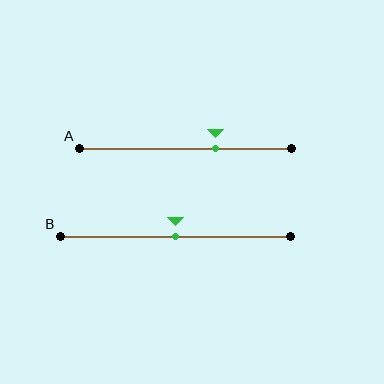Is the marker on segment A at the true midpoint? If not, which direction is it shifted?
No, the marker on segment A is shifted to the right by about 14% of the segment length.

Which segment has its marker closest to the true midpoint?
Segment B has its marker closest to the true midpoint.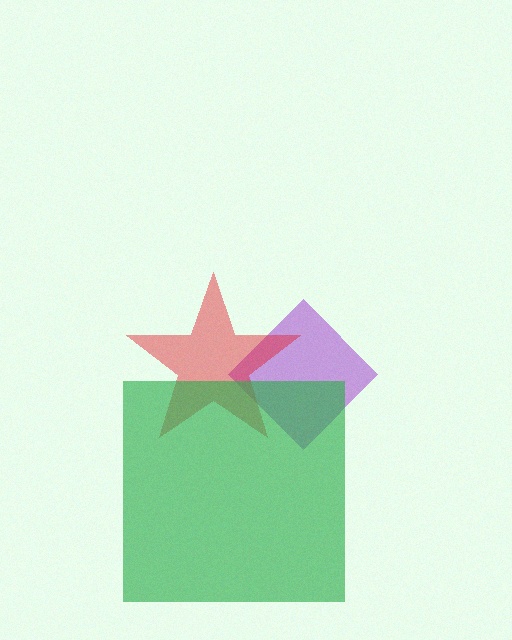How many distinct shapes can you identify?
There are 3 distinct shapes: a purple diamond, a red star, a green square.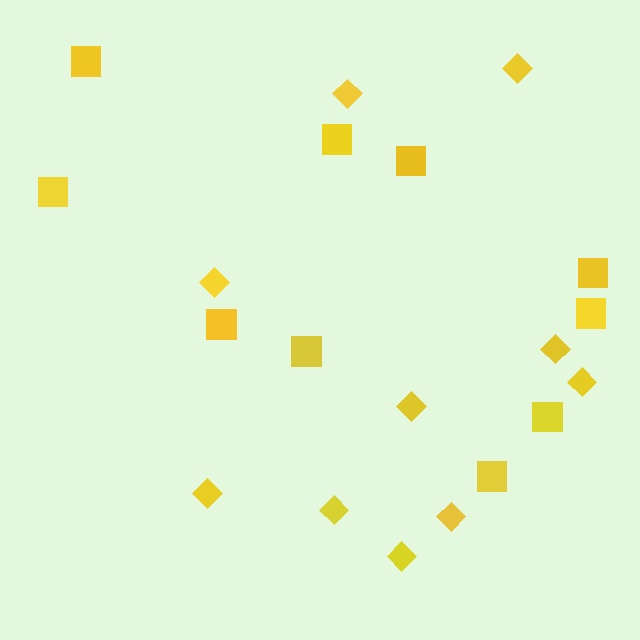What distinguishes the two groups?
There are 2 groups: one group of diamonds (10) and one group of squares (10).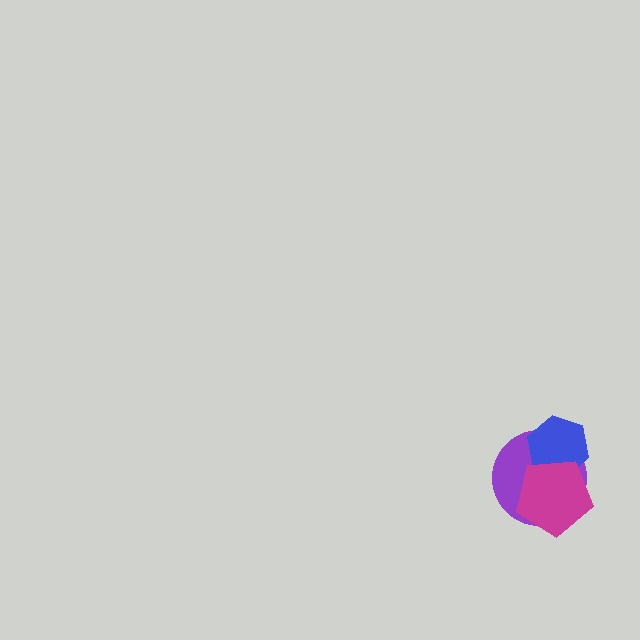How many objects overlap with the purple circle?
2 objects overlap with the purple circle.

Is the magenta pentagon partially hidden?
No, no other shape covers it.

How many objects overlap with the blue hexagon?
2 objects overlap with the blue hexagon.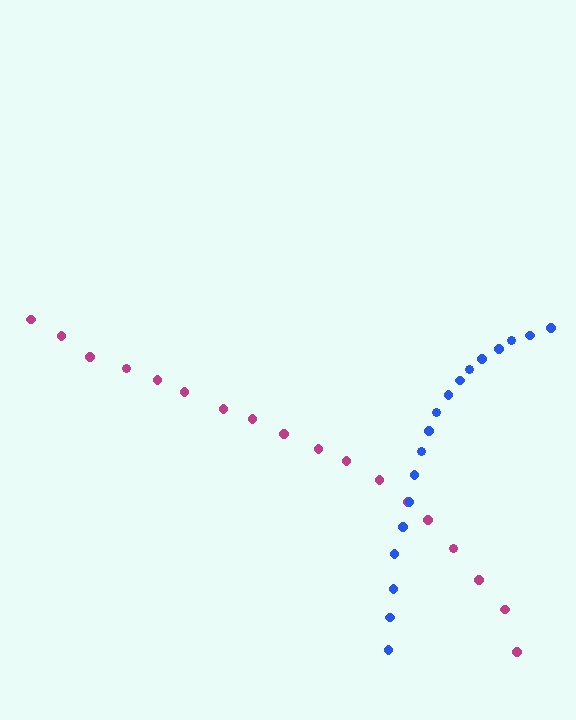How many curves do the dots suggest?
There are 2 distinct paths.